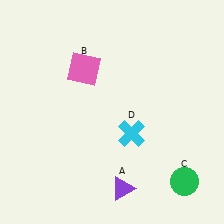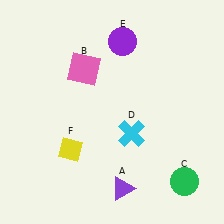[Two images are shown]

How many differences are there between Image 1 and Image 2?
There are 2 differences between the two images.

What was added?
A purple circle (E), a yellow diamond (F) were added in Image 2.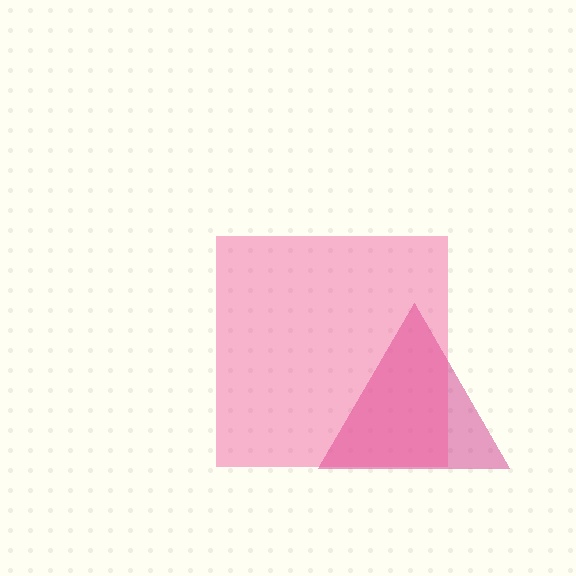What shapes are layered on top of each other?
The layered shapes are: a magenta triangle, a pink square.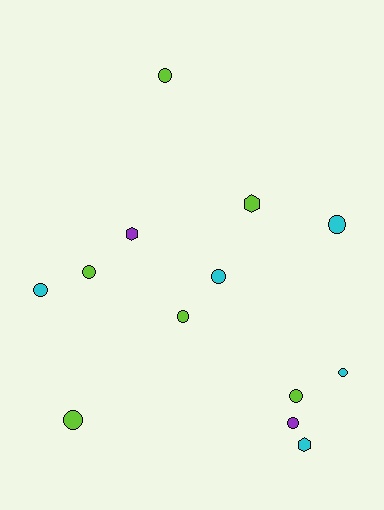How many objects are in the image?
There are 13 objects.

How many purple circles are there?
There is 1 purple circle.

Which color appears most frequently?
Lime, with 6 objects.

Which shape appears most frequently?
Circle, with 10 objects.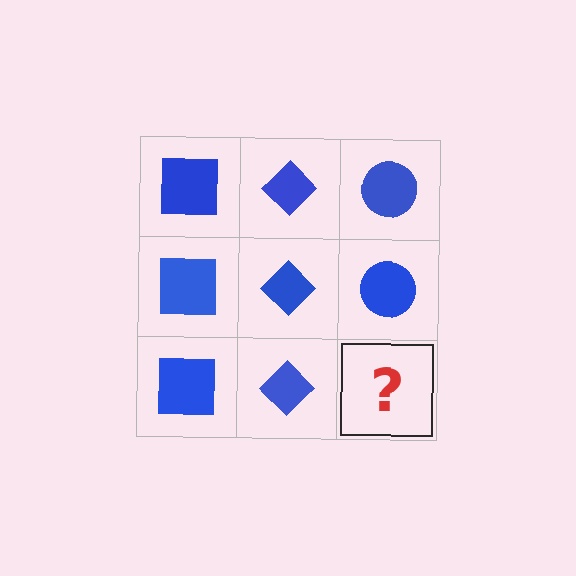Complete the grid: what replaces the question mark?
The question mark should be replaced with a blue circle.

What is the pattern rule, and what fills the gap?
The rule is that each column has a consistent shape. The gap should be filled with a blue circle.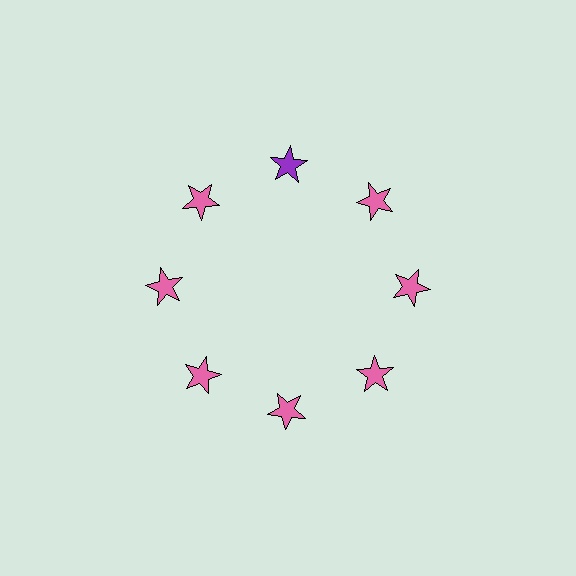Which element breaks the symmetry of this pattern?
The purple star at roughly the 12 o'clock position breaks the symmetry. All other shapes are pink stars.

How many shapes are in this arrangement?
There are 8 shapes arranged in a ring pattern.